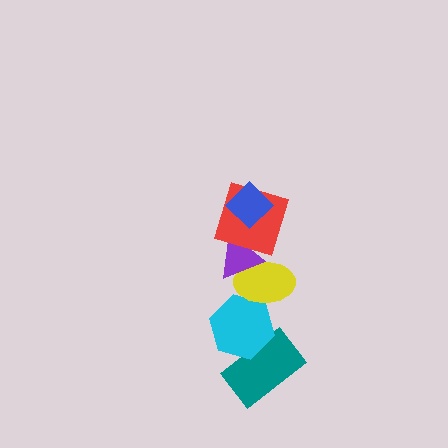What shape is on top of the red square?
The blue diamond is on top of the red square.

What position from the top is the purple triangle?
The purple triangle is 3rd from the top.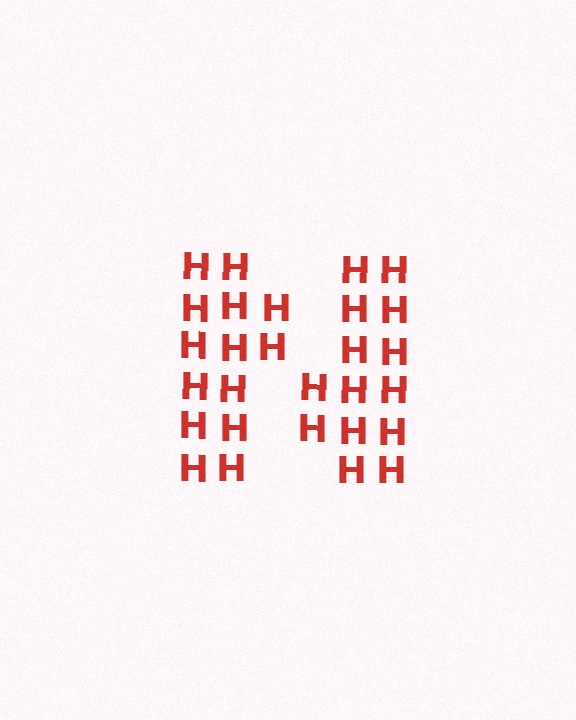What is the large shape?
The large shape is the letter N.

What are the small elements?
The small elements are letter H's.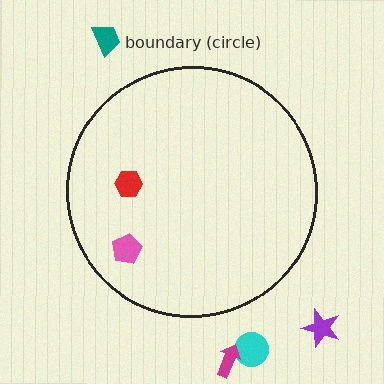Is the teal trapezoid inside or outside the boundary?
Outside.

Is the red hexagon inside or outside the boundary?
Inside.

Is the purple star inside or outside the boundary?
Outside.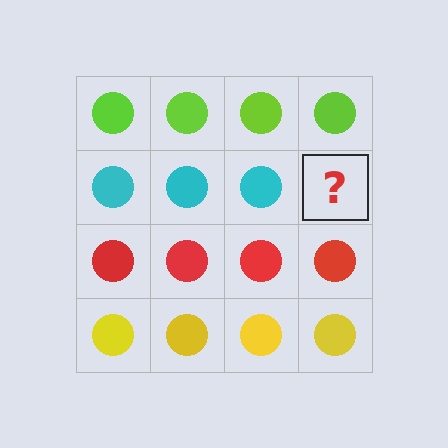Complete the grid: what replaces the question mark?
The question mark should be replaced with a cyan circle.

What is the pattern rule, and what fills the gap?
The rule is that each row has a consistent color. The gap should be filled with a cyan circle.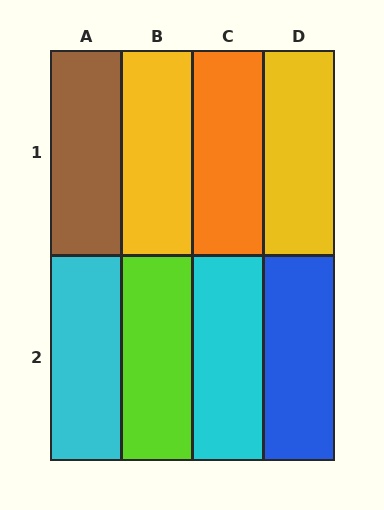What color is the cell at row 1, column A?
Brown.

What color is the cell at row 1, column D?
Yellow.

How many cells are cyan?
2 cells are cyan.